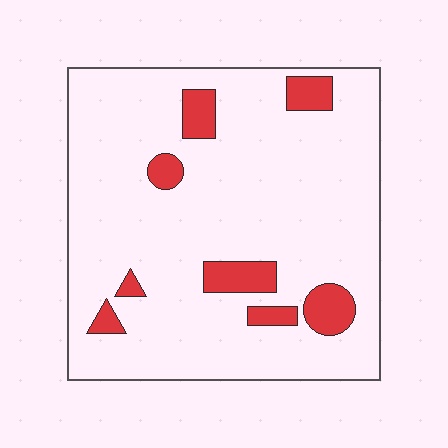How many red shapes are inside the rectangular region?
8.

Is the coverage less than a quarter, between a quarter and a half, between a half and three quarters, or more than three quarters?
Less than a quarter.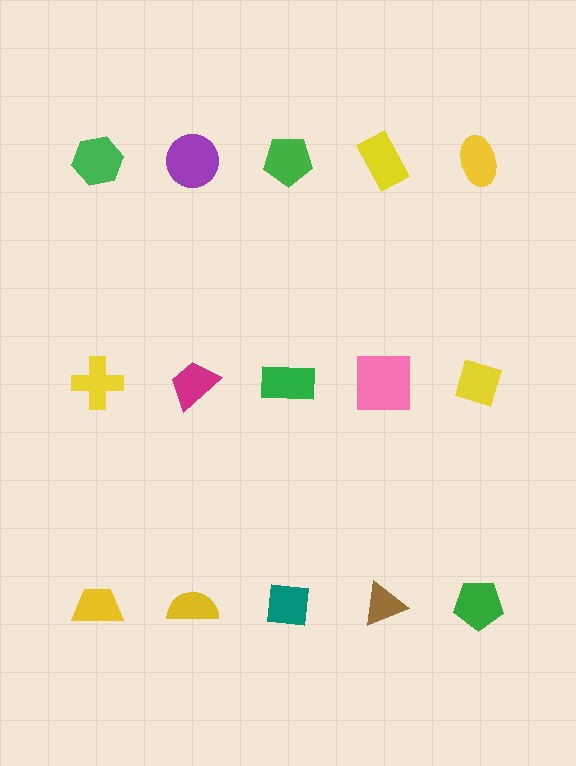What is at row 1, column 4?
A yellow rectangle.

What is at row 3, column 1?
A yellow trapezoid.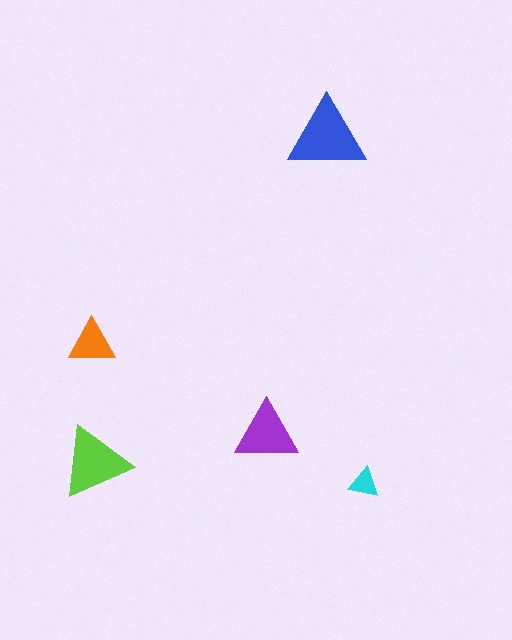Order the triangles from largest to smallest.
the blue one, the lime one, the purple one, the orange one, the cyan one.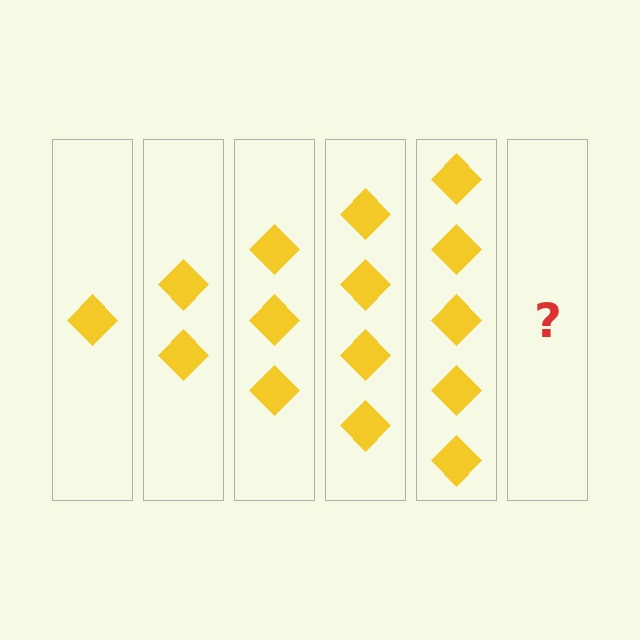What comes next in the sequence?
The next element should be 6 diamonds.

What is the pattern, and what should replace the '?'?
The pattern is that each step adds one more diamond. The '?' should be 6 diamonds.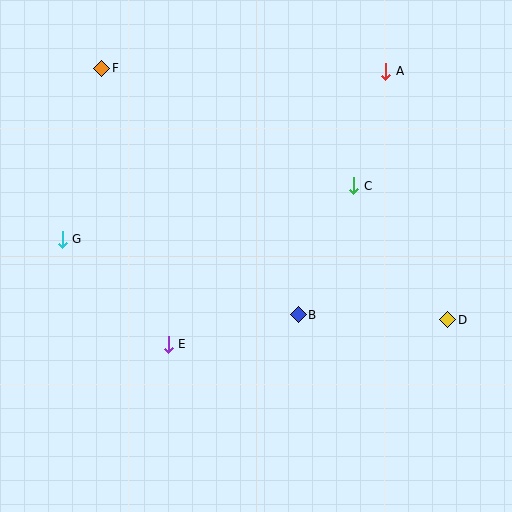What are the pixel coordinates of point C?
Point C is at (354, 186).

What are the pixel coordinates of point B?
Point B is at (298, 315).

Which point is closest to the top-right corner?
Point A is closest to the top-right corner.